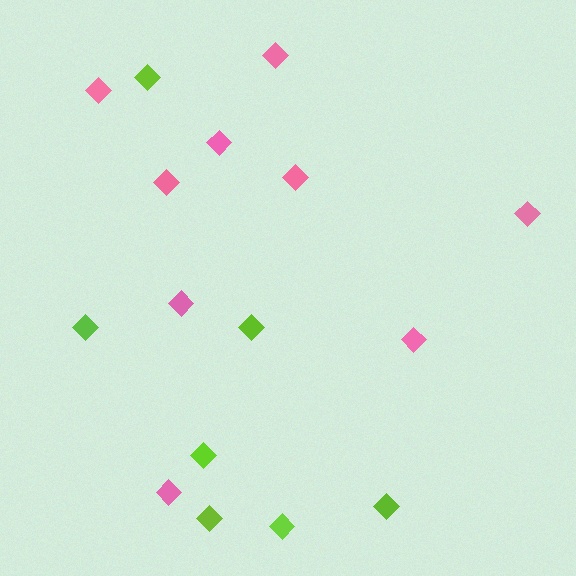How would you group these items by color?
There are 2 groups: one group of lime diamonds (7) and one group of pink diamonds (9).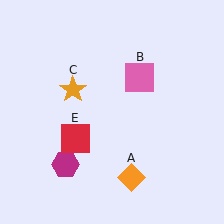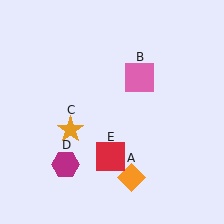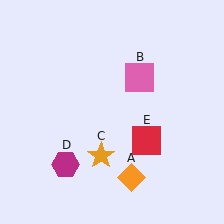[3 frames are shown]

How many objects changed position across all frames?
2 objects changed position: orange star (object C), red square (object E).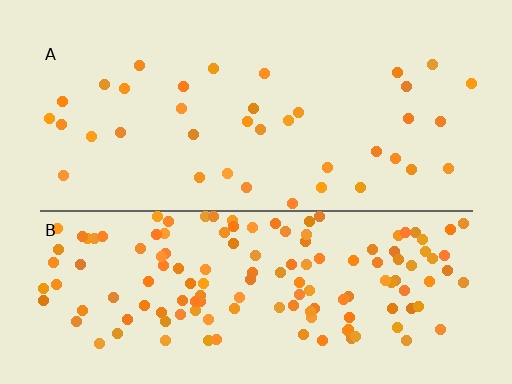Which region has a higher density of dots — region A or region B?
B (the bottom).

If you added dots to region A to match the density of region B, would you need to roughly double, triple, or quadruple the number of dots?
Approximately quadruple.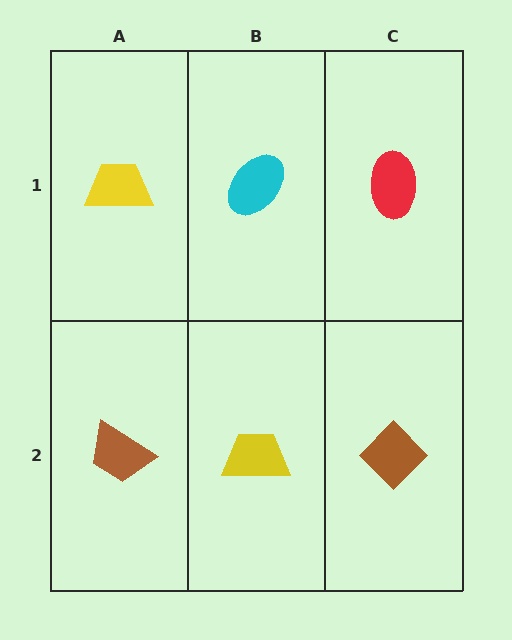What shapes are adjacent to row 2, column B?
A cyan ellipse (row 1, column B), a brown trapezoid (row 2, column A), a brown diamond (row 2, column C).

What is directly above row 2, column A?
A yellow trapezoid.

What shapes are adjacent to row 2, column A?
A yellow trapezoid (row 1, column A), a yellow trapezoid (row 2, column B).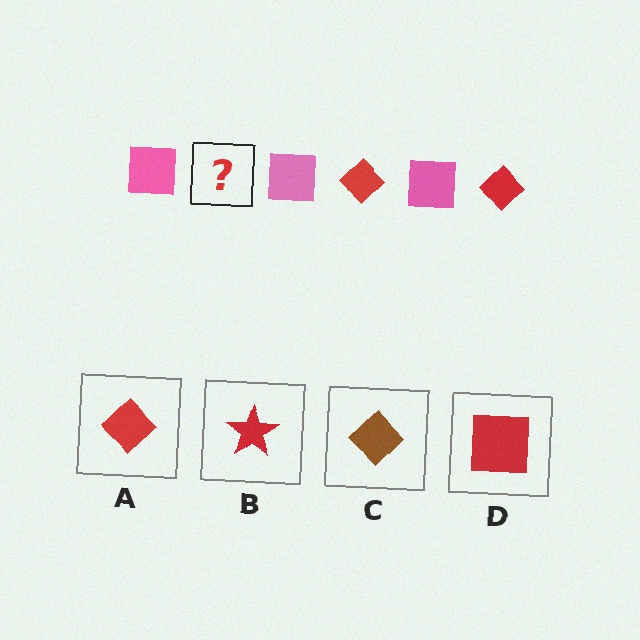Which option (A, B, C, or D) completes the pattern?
A.